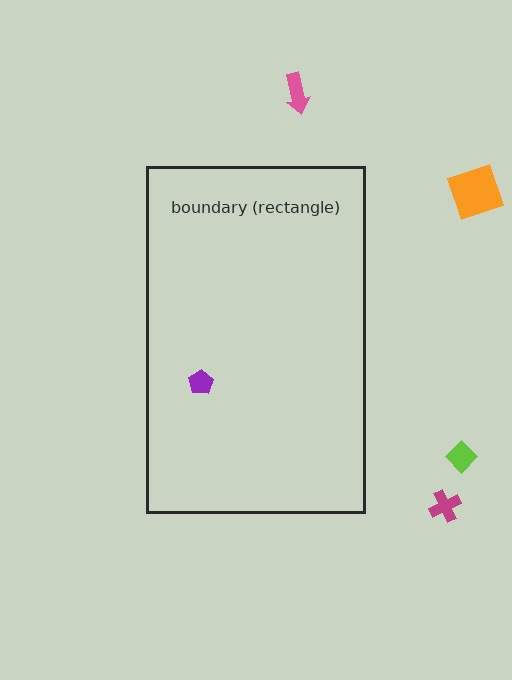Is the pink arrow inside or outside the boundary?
Outside.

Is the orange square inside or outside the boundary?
Outside.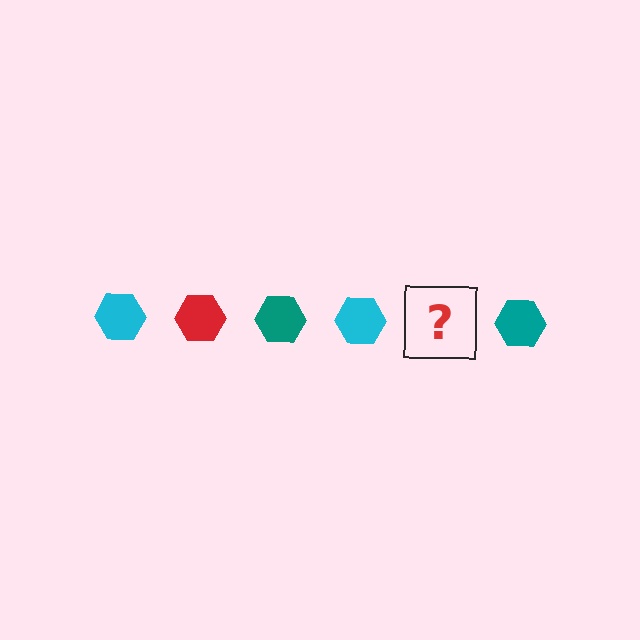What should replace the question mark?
The question mark should be replaced with a red hexagon.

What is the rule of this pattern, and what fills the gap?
The rule is that the pattern cycles through cyan, red, teal hexagons. The gap should be filled with a red hexagon.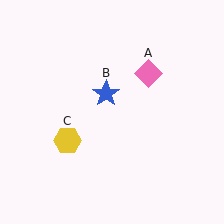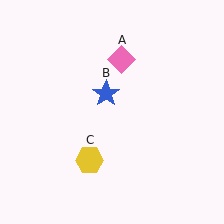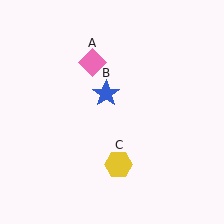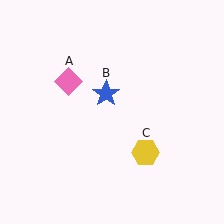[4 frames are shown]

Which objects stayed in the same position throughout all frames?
Blue star (object B) remained stationary.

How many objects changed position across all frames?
2 objects changed position: pink diamond (object A), yellow hexagon (object C).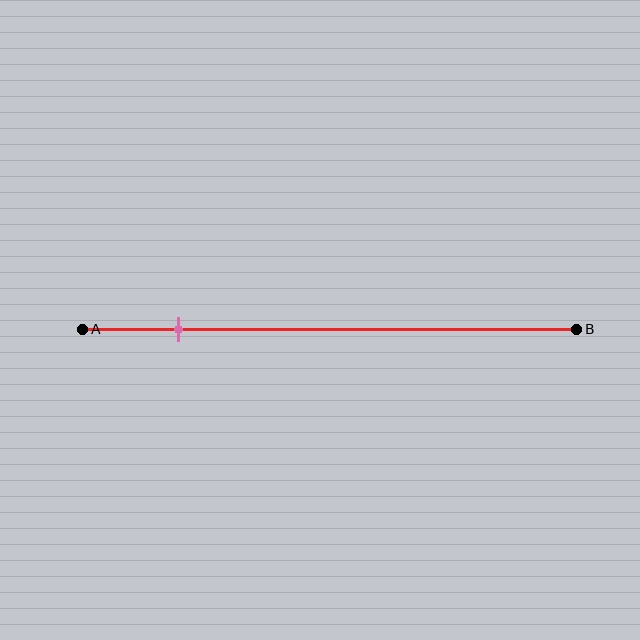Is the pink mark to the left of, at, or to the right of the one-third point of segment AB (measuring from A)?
The pink mark is to the left of the one-third point of segment AB.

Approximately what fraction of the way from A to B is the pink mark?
The pink mark is approximately 20% of the way from A to B.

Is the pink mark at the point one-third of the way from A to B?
No, the mark is at about 20% from A, not at the 33% one-third point.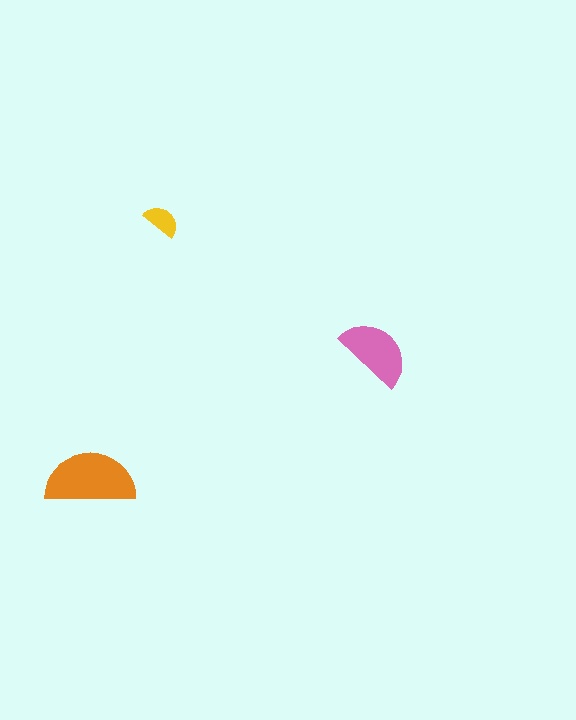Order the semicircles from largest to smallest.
the orange one, the pink one, the yellow one.